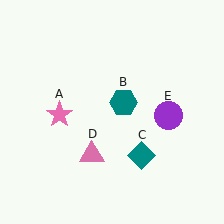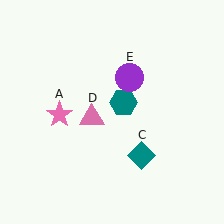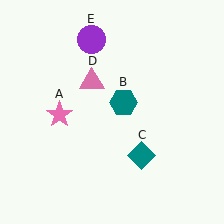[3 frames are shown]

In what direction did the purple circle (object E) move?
The purple circle (object E) moved up and to the left.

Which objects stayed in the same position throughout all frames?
Pink star (object A) and teal hexagon (object B) and teal diamond (object C) remained stationary.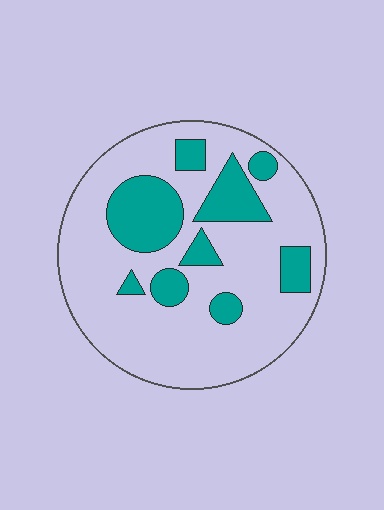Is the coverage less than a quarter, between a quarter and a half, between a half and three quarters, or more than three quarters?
Less than a quarter.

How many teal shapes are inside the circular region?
9.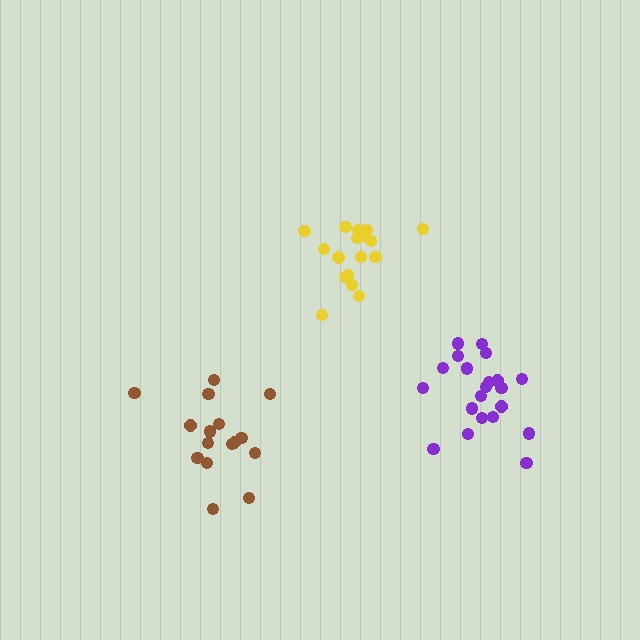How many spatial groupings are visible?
There are 3 spatial groupings.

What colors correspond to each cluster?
The clusters are colored: brown, yellow, purple.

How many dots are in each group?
Group 1: 16 dots, Group 2: 17 dots, Group 3: 21 dots (54 total).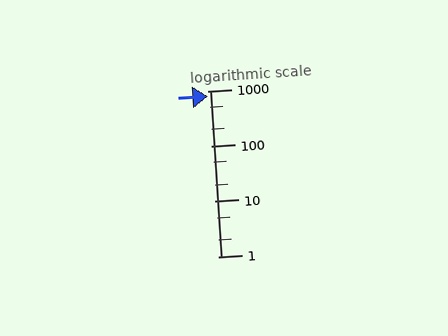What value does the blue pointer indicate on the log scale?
The pointer indicates approximately 790.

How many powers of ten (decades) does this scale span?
The scale spans 3 decades, from 1 to 1000.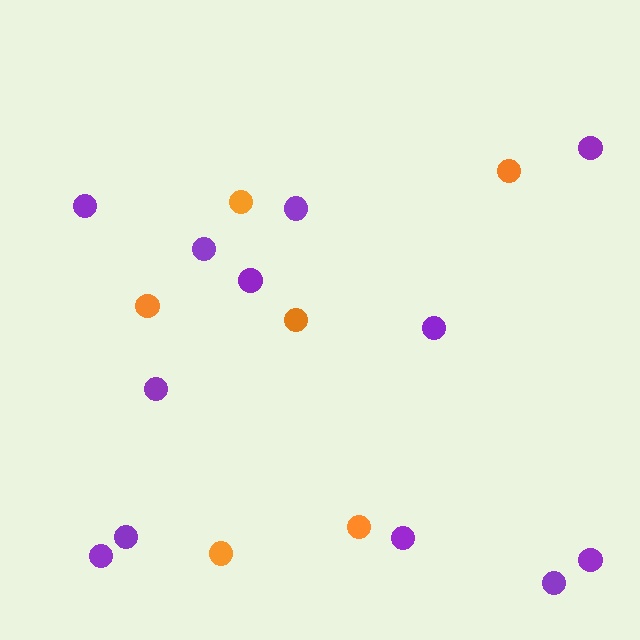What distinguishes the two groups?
There are 2 groups: one group of purple circles (12) and one group of orange circles (6).